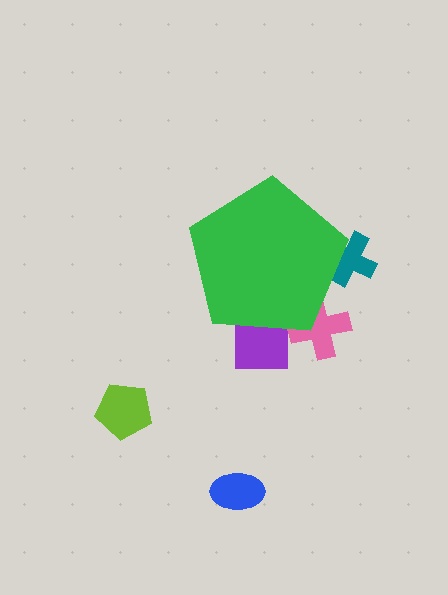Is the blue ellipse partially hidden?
No, the blue ellipse is fully visible.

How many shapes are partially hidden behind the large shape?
3 shapes are partially hidden.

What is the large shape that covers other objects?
A green pentagon.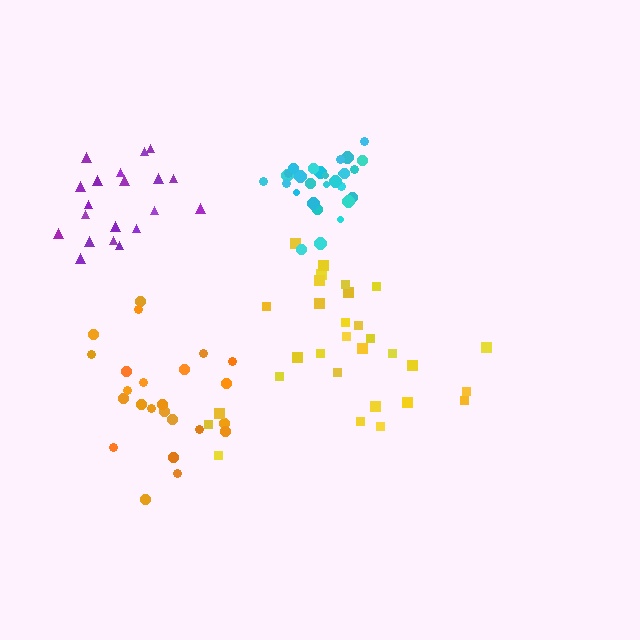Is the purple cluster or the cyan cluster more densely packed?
Cyan.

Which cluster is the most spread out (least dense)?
Orange.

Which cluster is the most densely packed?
Cyan.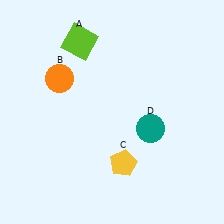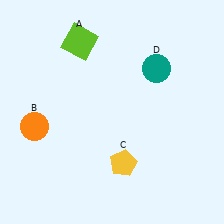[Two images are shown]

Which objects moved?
The objects that moved are: the orange circle (B), the teal circle (D).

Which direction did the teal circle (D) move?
The teal circle (D) moved up.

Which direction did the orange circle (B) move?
The orange circle (B) moved down.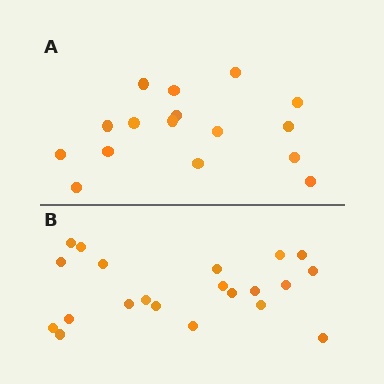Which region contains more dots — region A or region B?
Region B (the bottom region) has more dots.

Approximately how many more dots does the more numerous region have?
Region B has about 5 more dots than region A.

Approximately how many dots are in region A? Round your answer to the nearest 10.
About 20 dots. (The exact count is 16, which rounds to 20.)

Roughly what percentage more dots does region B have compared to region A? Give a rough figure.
About 30% more.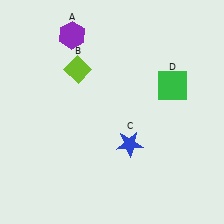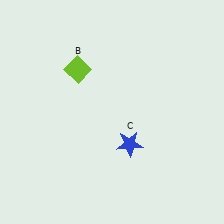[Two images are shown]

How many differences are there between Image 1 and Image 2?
There are 2 differences between the two images.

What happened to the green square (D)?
The green square (D) was removed in Image 2. It was in the top-right area of Image 1.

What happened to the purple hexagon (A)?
The purple hexagon (A) was removed in Image 2. It was in the top-left area of Image 1.